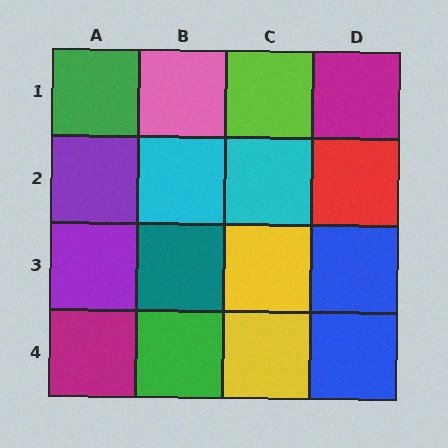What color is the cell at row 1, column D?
Magenta.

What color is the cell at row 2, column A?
Purple.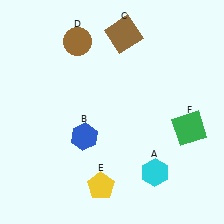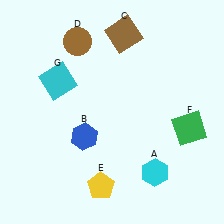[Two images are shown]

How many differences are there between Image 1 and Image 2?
There is 1 difference between the two images.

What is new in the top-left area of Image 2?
A cyan square (G) was added in the top-left area of Image 2.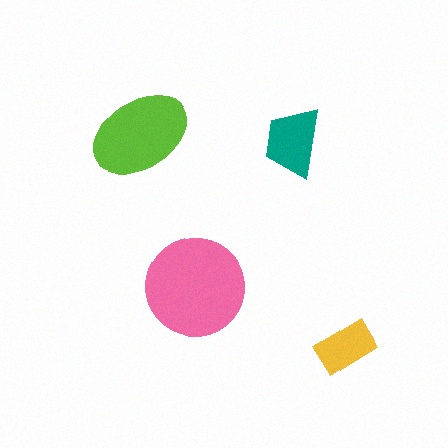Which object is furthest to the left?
The lime ellipse is leftmost.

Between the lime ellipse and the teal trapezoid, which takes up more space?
The lime ellipse.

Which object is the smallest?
The yellow rectangle.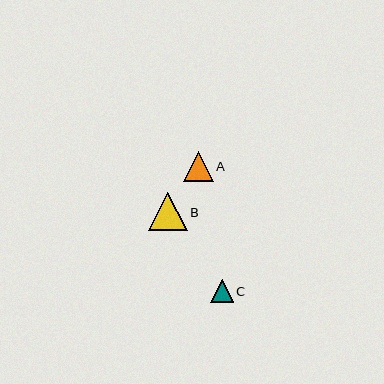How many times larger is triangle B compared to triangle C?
Triangle B is approximately 1.7 times the size of triangle C.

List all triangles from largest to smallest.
From largest to smallest: B, A, C.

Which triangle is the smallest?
Triangle C is the smallest with a size of approximately 23 pixels.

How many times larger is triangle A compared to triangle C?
Triangle A is approximately 1.3 times the size of triangle C.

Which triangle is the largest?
Triangle B is the largest with a size of approximately 38 pixels.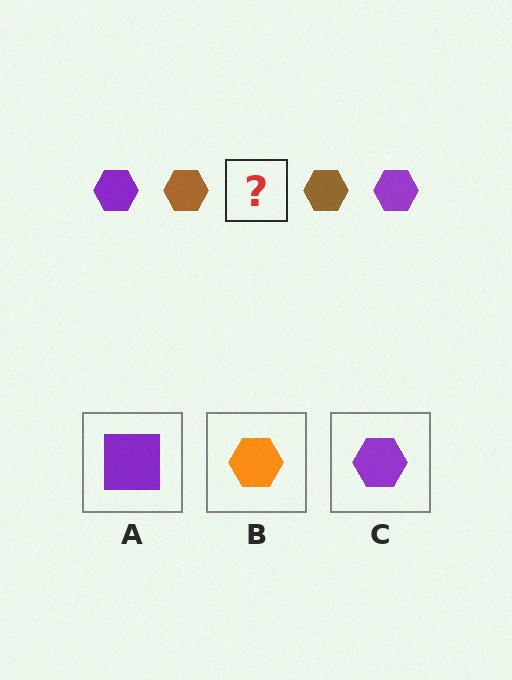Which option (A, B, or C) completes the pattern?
C.